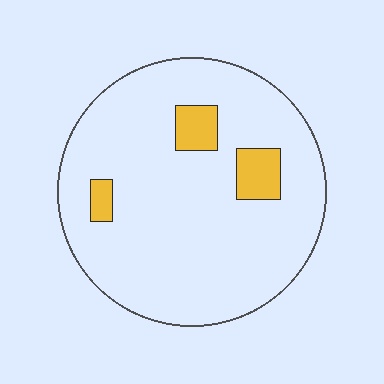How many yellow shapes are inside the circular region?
3.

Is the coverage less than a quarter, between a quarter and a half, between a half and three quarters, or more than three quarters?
Less than a quarter.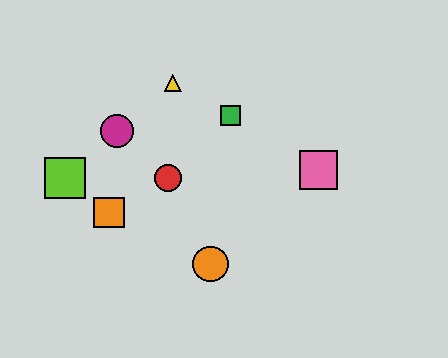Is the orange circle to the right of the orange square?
Yes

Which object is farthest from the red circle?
The pink square is farthest from the red circle.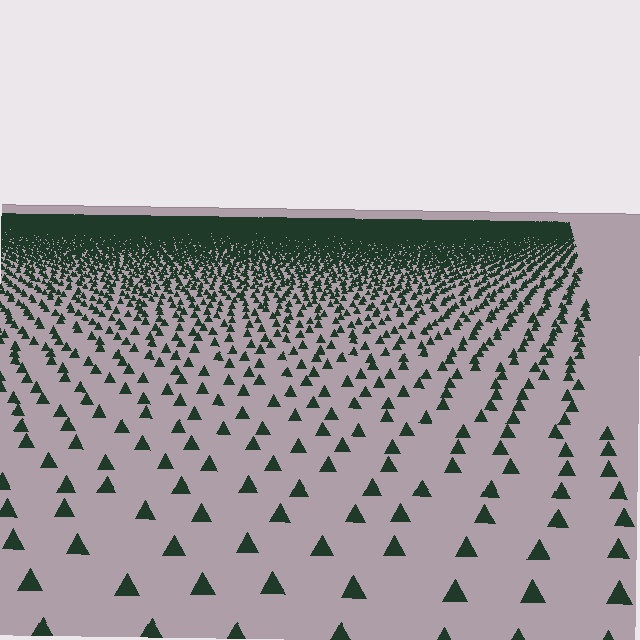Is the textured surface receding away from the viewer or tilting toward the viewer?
The surface is receding away from the viewer. Texture elements get smaller and denser toward the top.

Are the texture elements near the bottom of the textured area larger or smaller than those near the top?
Larger. Near the bottom, elements are closer to the viewer and appear at a bigger on-screen size.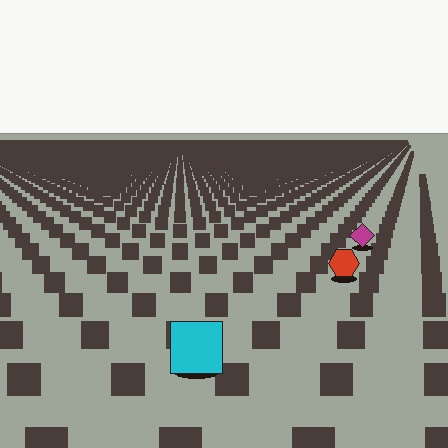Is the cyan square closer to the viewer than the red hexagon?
Yes. The cyan square is closer — you can tell from the texture gradient: the ground texture is coarser near it.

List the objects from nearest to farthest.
From nearest to farthest: the cyan square, the red hexagon, the magenta diamond.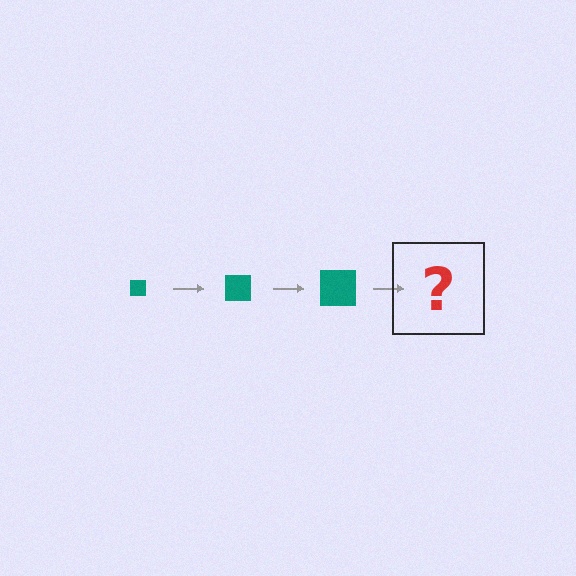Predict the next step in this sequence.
The next step is a teal square, larger than the previous one.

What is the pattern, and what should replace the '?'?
The pattern is that the square gets progressively larger each step. The '?' should be a teal square, larger than the previous one.